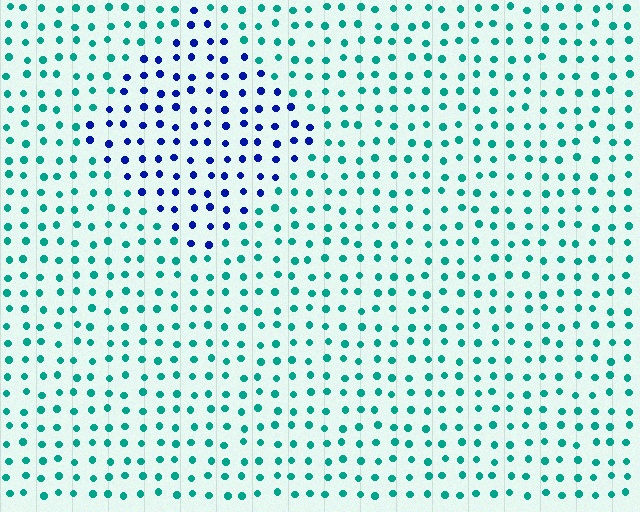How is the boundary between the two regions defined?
The boundary is defined purely by a slight shift in hue (about 62 degrees). Spacing, size, and orientation are identical on both sides.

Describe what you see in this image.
The image is filled with small teal elements in a uniform arrangement. A diamond-shaped region is visible where the elements are tinted to a slightly different hue, forming a subtle color boundary.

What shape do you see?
I see a diamond.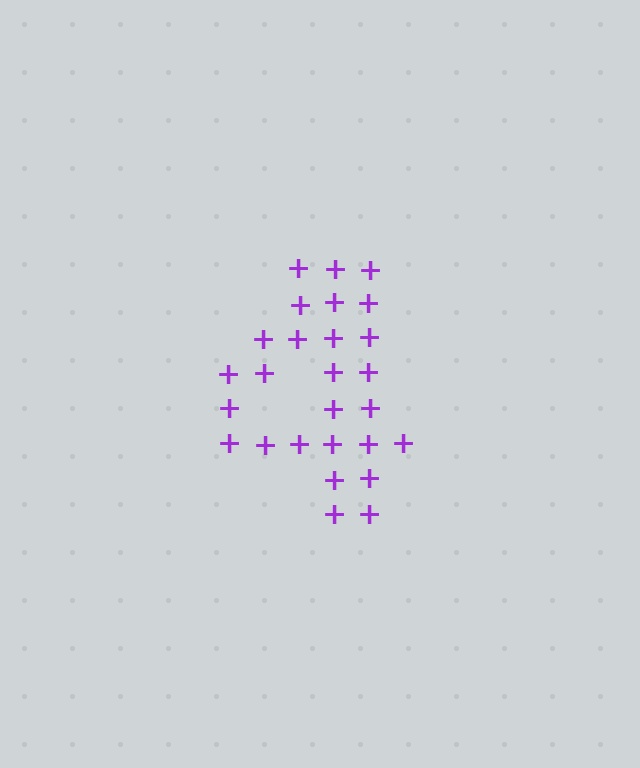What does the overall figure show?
The overall figure shows the digit 4.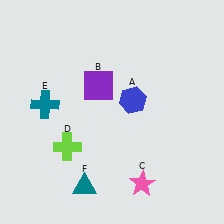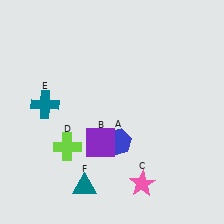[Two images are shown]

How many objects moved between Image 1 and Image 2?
2 objects moved between the two images.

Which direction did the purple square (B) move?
The purple square (B) moved down.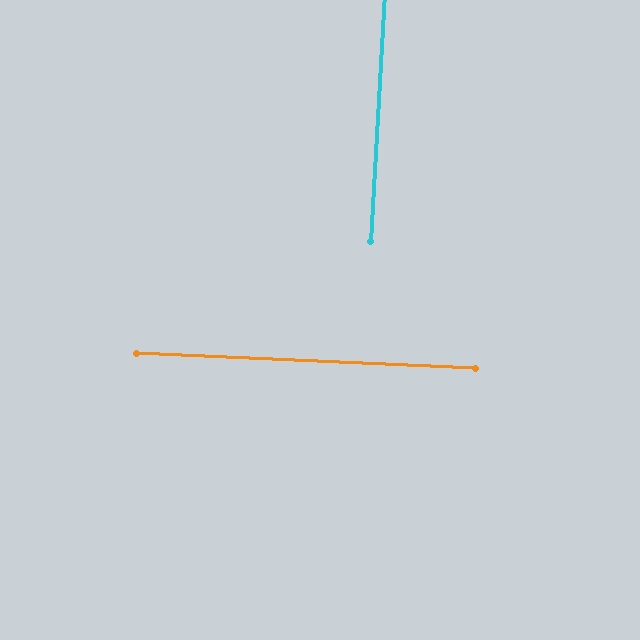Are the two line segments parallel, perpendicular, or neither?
Perpendicular — they meet at approximately 89°.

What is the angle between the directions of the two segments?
Approximately 89 degrees.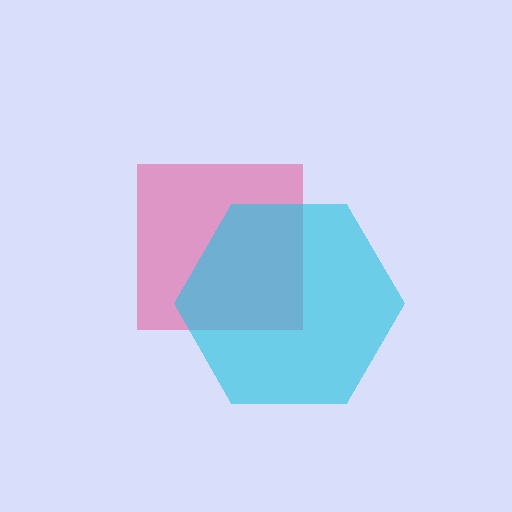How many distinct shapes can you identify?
There are 2 distinct shapes: a pink square, a cyan hexagon.